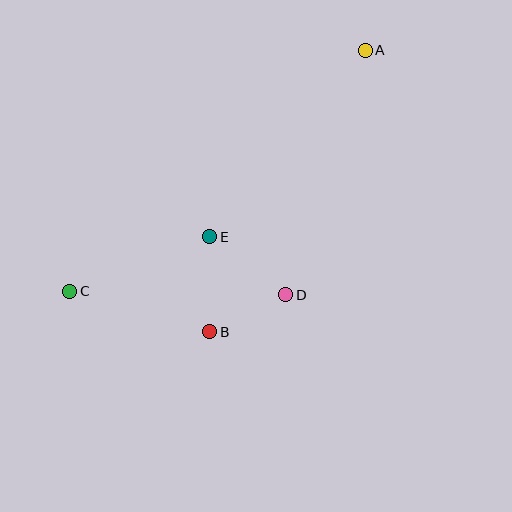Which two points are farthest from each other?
Points A and C are farthest from each other.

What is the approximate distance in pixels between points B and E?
The distance between B and E is approximately 95 pixels.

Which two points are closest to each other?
Points B and D are closest to each other.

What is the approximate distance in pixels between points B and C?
The distance between B and C is approximately 146 pixels.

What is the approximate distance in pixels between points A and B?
The distance between A and B is approximately 321 pixels.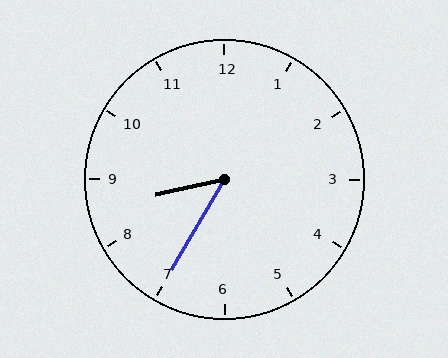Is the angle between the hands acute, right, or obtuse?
It is acute.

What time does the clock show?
8:35.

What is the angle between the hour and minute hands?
Approximately 48 degrees.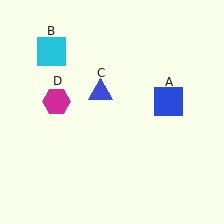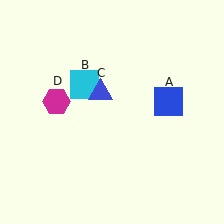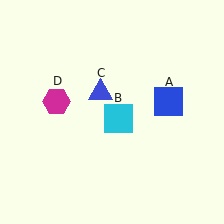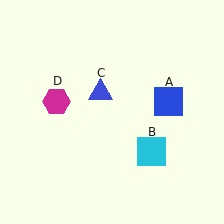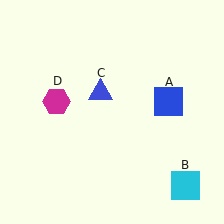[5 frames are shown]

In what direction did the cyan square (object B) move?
The cyan square (object B) moved down and to the right.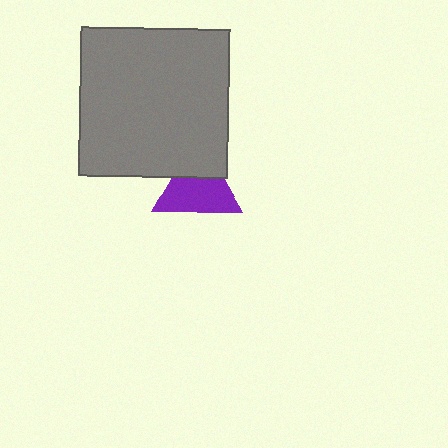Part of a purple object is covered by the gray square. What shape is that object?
It is a triangle.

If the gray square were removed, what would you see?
You would see the complete purple triangle.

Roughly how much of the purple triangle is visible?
Most of it is visible (roughly 67%).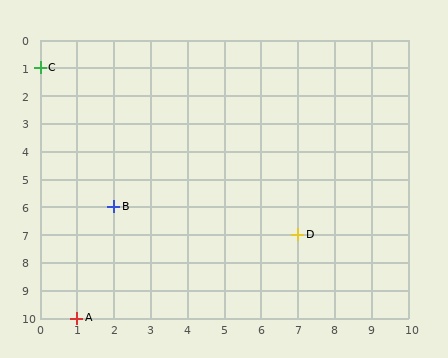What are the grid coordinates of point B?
Point B is at grid coordinates (2, 6).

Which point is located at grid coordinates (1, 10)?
Point A is at (1, 10).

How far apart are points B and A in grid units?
Points B and A are 1 column and 4 rows apart (about 4.1 grid units diagonally).